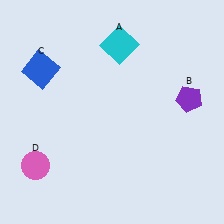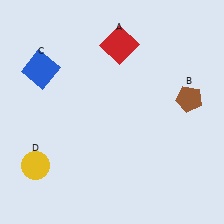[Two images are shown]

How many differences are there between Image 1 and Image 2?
There are 3 differences between the two images.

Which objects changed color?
A changed from cyan to red. B changed from purple to brown. D changed from pink to yellow.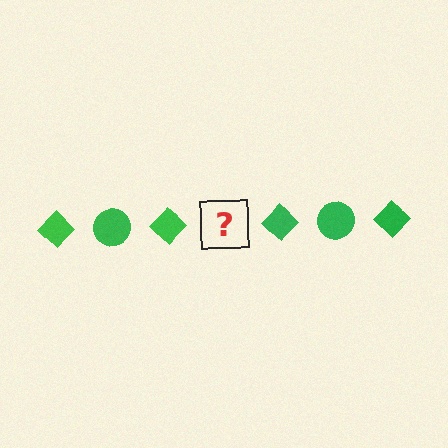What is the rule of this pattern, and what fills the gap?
The rule is that the pattern cycles through diamond, circle shapes in green. The gap should be filled with a green circle.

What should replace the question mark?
The question mark should be replaced with a green circle.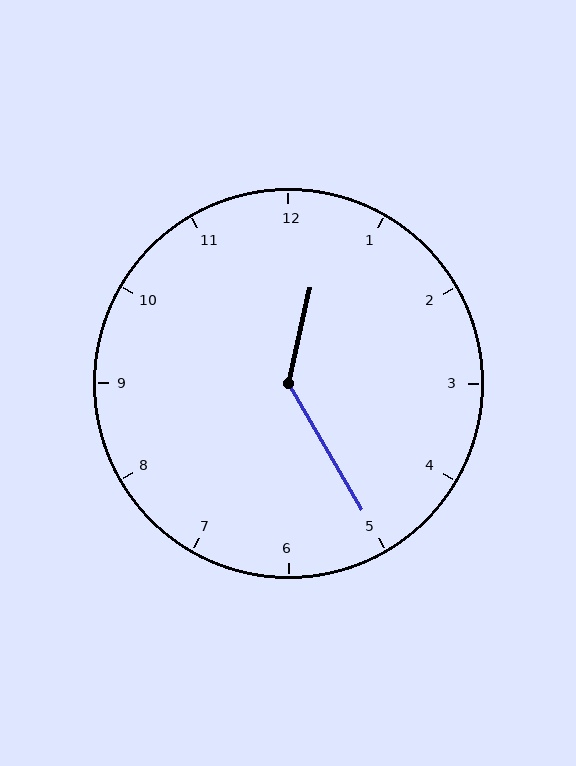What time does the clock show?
12:25.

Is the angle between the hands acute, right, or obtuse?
It is obtuse.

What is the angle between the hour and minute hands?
Approximately 138 degrees.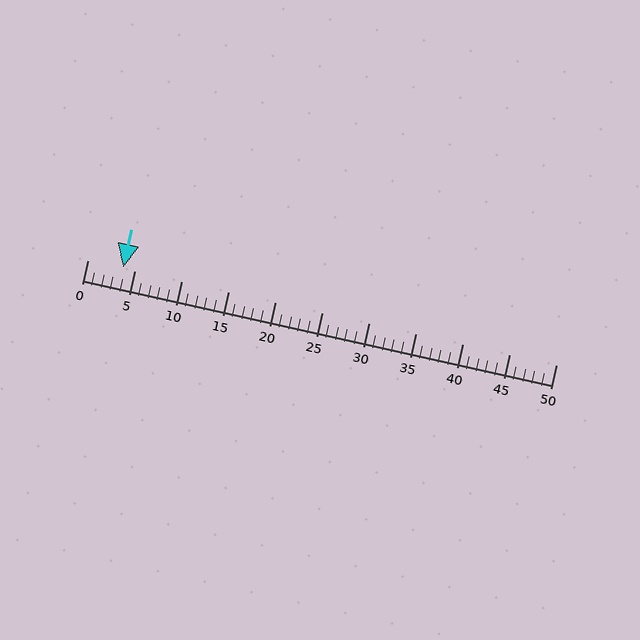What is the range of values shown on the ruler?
The ruler shows values from 0 to 50.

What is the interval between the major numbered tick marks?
The major tick marks are spaced 5 units apart.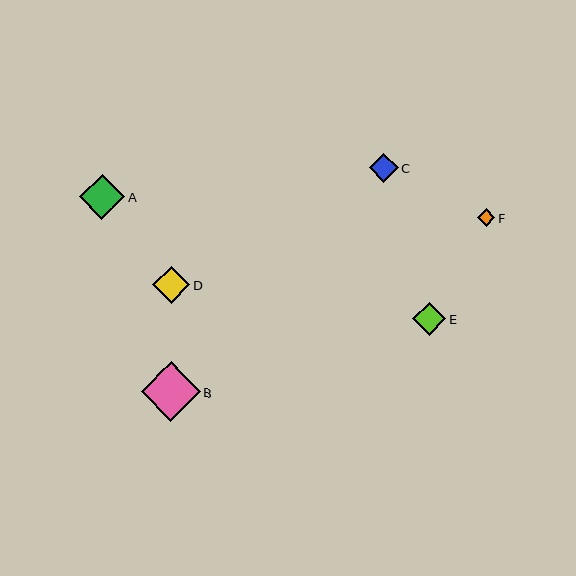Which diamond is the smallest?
Diamond F is the smallest with a size of approximately 17 pixels.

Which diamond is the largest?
Diamond B is the largest with a size of approximately 59 pixels.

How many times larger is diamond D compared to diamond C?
Diamond D is approximately 1.3 times the size of diamond C.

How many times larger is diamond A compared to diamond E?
Diamond A is approximately 1.4 times the size of diamond E.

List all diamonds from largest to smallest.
From largest to smallest: B, A, D, E, C, F.